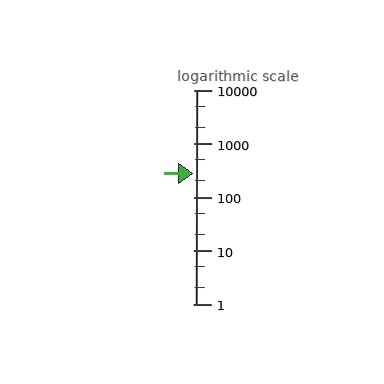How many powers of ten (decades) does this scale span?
The scale spans 4 decades, from 1 to 10000.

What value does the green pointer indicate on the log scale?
The pointer indicates approximately 280.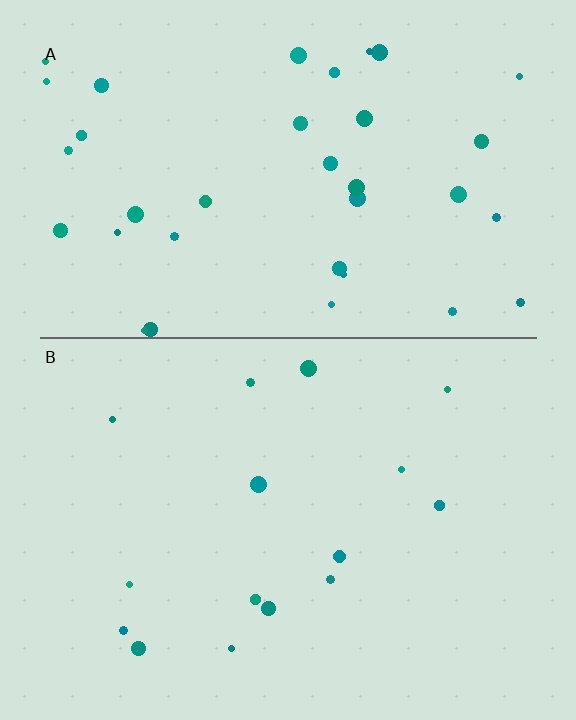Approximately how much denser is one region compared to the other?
Approximately 2.3× — region A over region B.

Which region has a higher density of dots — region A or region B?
A (the top).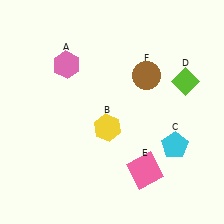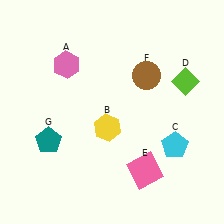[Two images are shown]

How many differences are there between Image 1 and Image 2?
There is 1 difference between the two images.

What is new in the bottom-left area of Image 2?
A teal pentagon (G) was added in the bottom-left area of Image 2.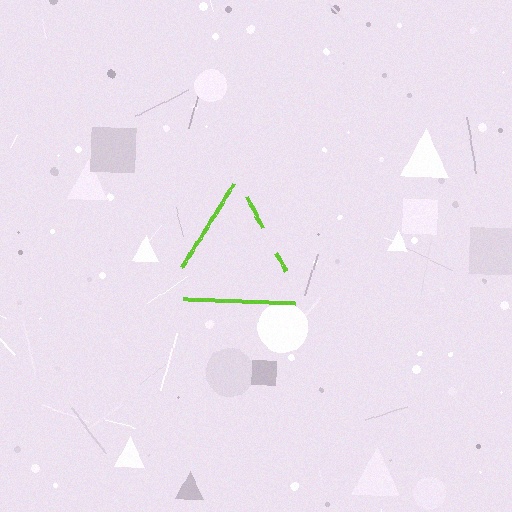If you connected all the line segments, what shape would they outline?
They would outline a triangle.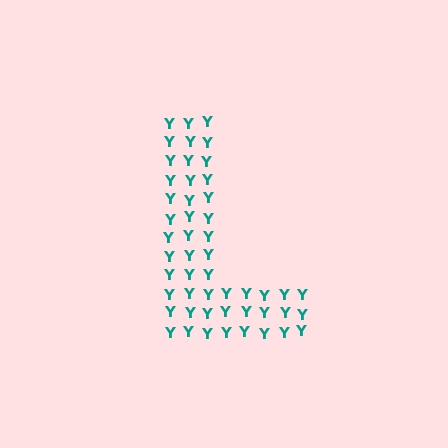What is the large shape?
The large shape is the letter L.